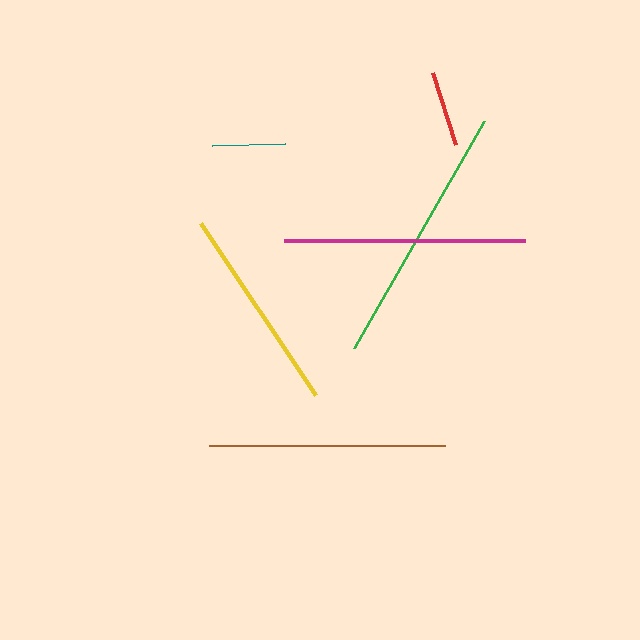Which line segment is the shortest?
The teal line is the shortest at approximately 73 pixels.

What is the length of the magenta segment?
The magenta segment is approximately 240 pixels long.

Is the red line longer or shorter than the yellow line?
The yellow line is longer than the red line.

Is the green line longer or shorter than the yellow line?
The green line is longer than the yellow line.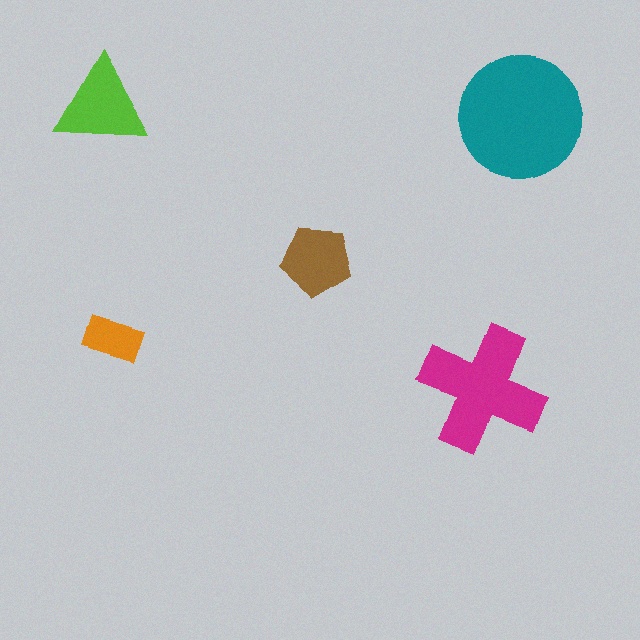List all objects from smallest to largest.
The orange rectangle, the brown pentagon, the lime triangle, the magenta cross, the teal circle.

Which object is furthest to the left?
The lime triangle is leftmost.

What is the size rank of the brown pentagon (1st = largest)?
4th.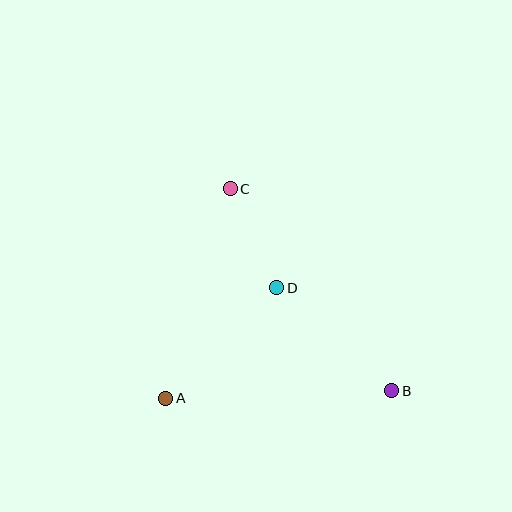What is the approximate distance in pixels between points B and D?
The distance between B and D is approximately 155 pixels.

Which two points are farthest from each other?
Points B and C are farthest from each other.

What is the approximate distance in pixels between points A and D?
The distance between A and D is approximately 157 pixels.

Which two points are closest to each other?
Points C and D are closest to each other.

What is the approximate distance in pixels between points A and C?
The distance between A and C is approximately 219 pixels.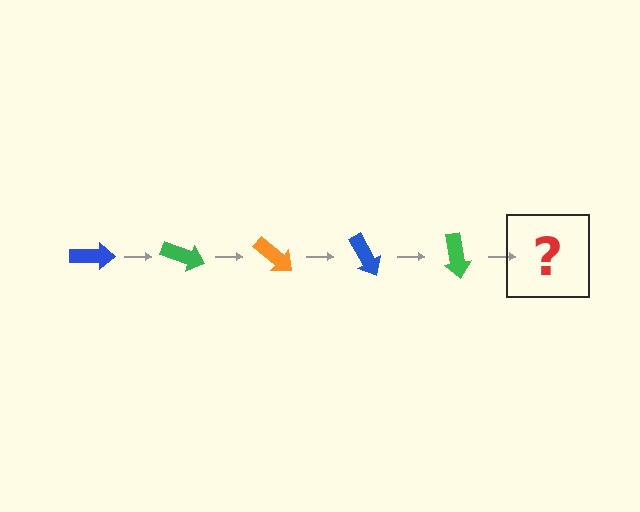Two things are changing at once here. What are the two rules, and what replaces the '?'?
The two rules are that it rotates 20 degrees each step and the color cycles through blue, green, and orange. The '?' should be an orange arrow, rotated 100 degrees from the start.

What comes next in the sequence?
The next element should be an orange arrow, rotated 100 degrees from the start.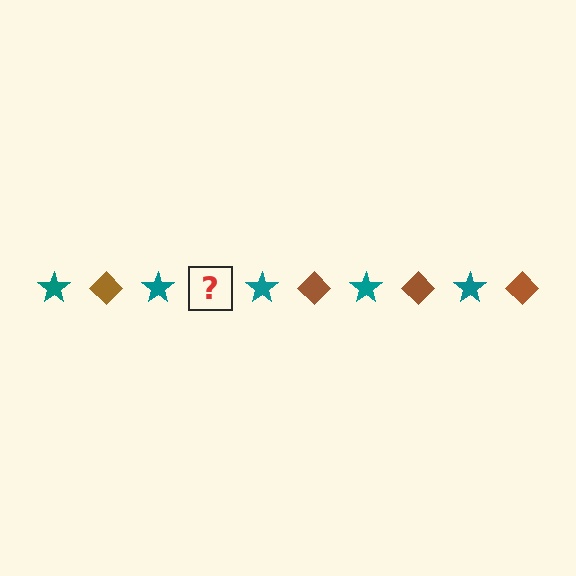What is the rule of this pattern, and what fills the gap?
The rule is that the pattern alternates between teal star and brown diamond. The gap should be filled with a brown diamond.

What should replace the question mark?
The question mark should be replaced with a brown diamond.